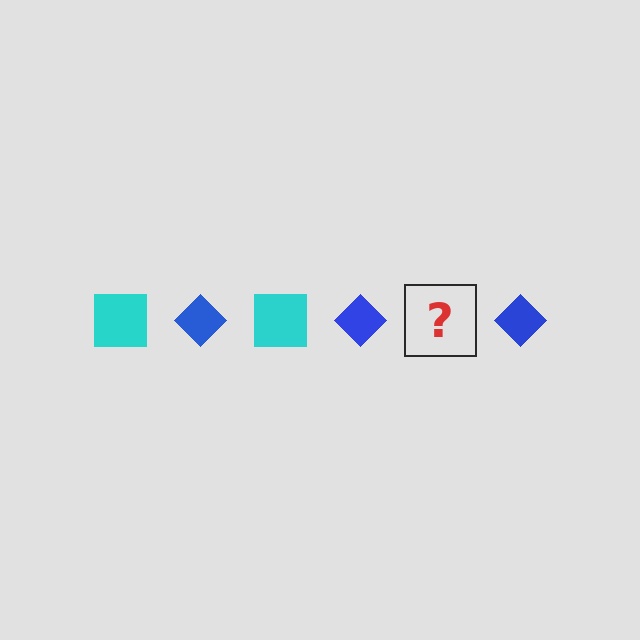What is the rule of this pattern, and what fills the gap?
The rule is that the pattern alternates between cyan square and blue diamond. The gap should be filled with a cyan square.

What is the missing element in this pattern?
The missing element is a cyan square.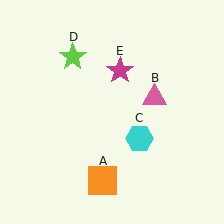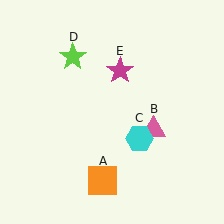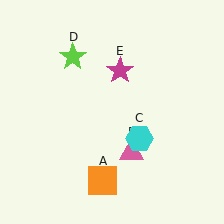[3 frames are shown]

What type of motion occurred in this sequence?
The pink triangle (object B) rotated clockwise around the center of the scene.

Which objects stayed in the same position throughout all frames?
Orange square (object A) and cyan hexagon (object C) and lime star (object D) and magenta star (object E) remained stationary.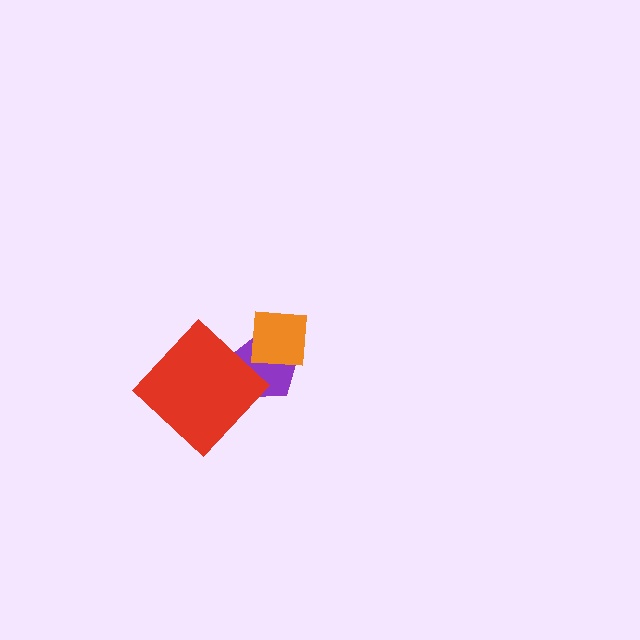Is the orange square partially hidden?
No, no other shape covers it.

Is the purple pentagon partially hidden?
Yes, it is partially covered by another shape.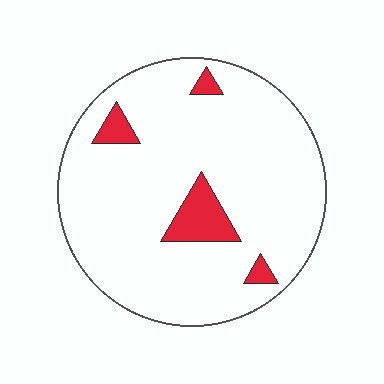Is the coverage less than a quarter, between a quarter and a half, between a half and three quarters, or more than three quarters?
Less than a quarter.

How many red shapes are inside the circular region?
4.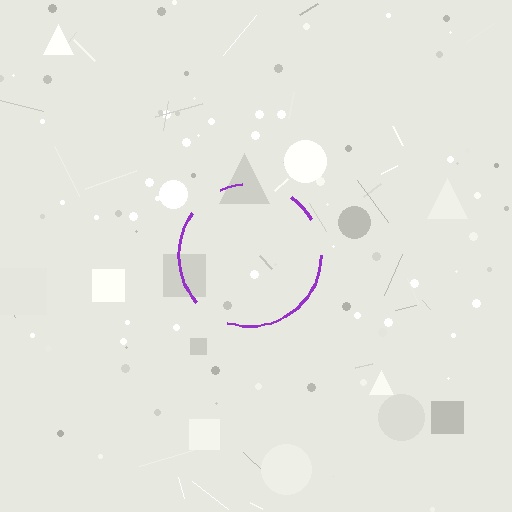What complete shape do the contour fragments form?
The contour fragments form a circle.